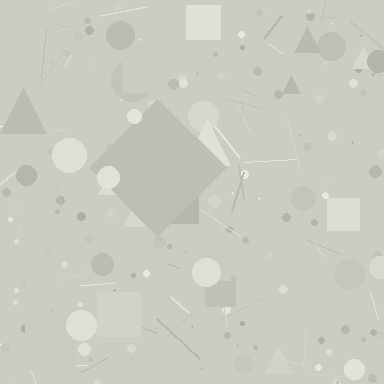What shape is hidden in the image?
A diamond is hidden in the image.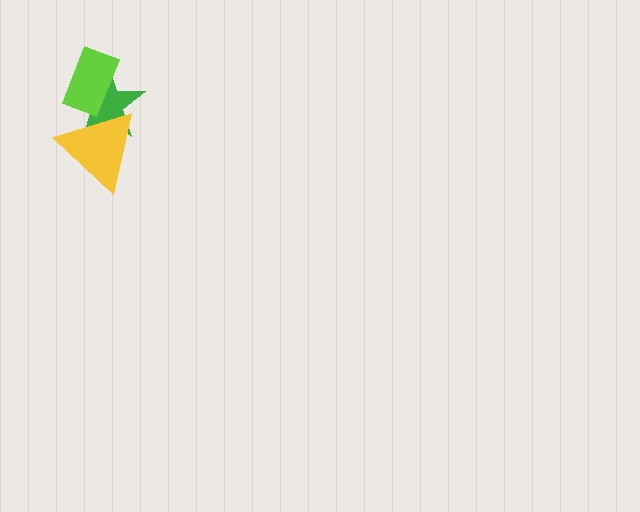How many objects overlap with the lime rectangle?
2 objects overlap with the lime rectangle.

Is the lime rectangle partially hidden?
No, no other shape covers it.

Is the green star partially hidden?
Yes, it is partially covered by another shape.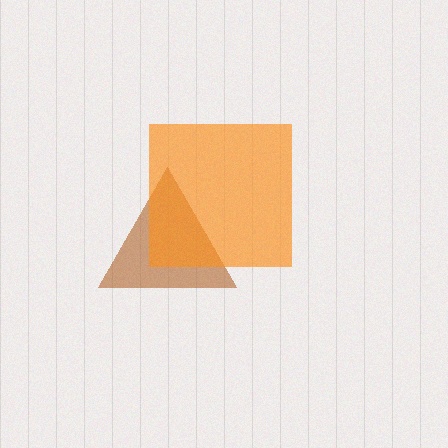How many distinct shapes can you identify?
There are 2 distinct shapes: a brown triangle, an orange square.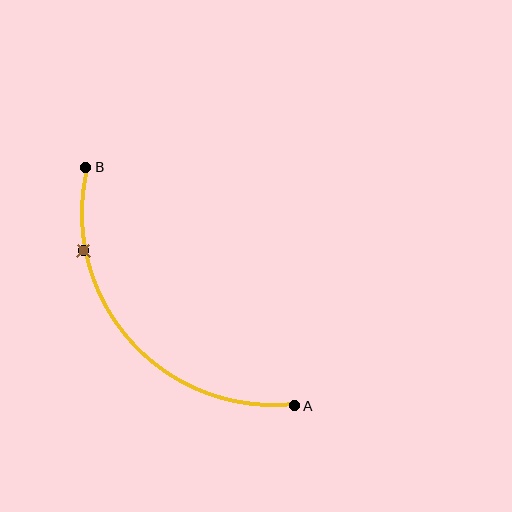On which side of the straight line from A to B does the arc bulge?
The arc bulges below and to the left of the straight line connecting A and B.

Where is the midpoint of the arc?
The arc midpoint is the point on the curve farthest from the straight line joining A and B. It sits below and to the left of that line.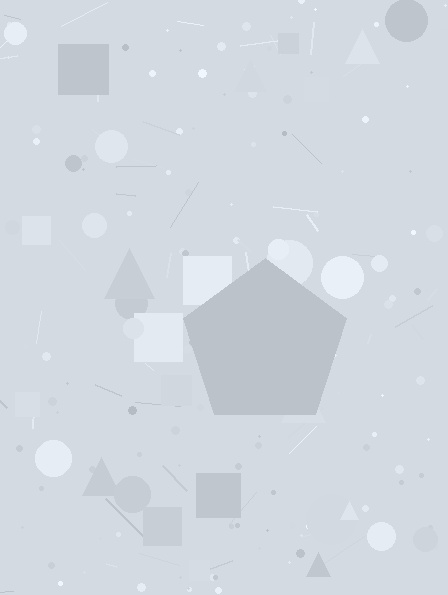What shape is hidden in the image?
A pentagon is hidden in the image.